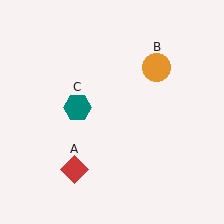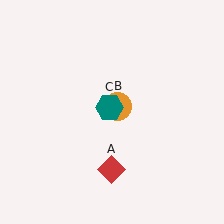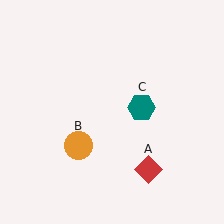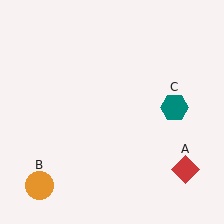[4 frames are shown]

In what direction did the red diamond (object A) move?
The red diamond (object A) moved right.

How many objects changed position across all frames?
3 objects changed position: red diamond (object A), orange circle (object B), teal hexagon (object C).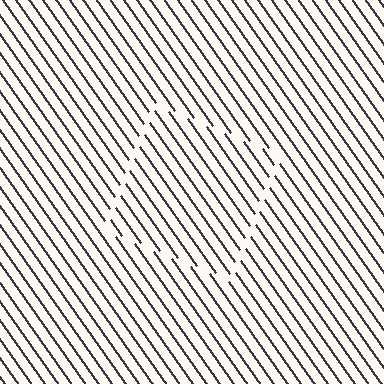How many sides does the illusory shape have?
4 sides — the line-ends trace a square.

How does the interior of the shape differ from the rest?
The interior of the shape contains the same grating, shifted by half a period — the contour is defined by the phase discontinuity where line-ends from the inner and outer gratings abut.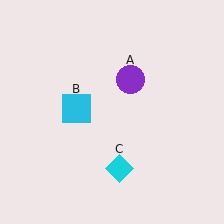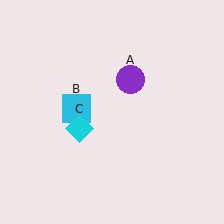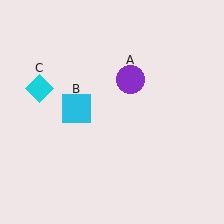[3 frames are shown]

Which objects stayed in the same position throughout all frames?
Purple circle (object A) and cyan square (object B) remained stationary.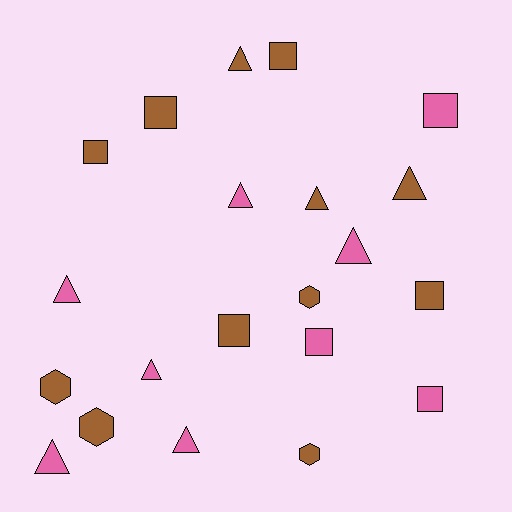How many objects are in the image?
There are 21 objects.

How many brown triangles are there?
There are 3 brown triangles.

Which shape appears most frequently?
Triangle, with 9 objects.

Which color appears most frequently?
Brown, with 12 objects.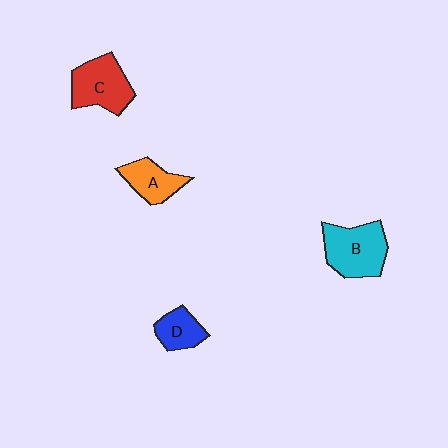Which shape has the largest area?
Shape B (cyan).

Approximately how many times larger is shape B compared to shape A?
Approximately 1.6 times.